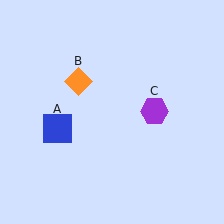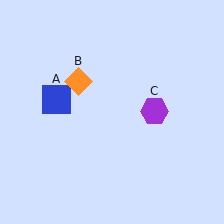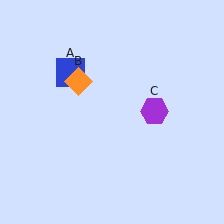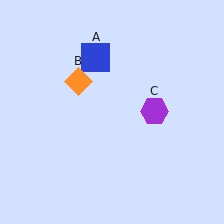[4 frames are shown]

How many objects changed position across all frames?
1 object changed position: blue square (object A).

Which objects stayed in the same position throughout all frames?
Orange diamond (object B) and purple hexagon (object C) remained stationary.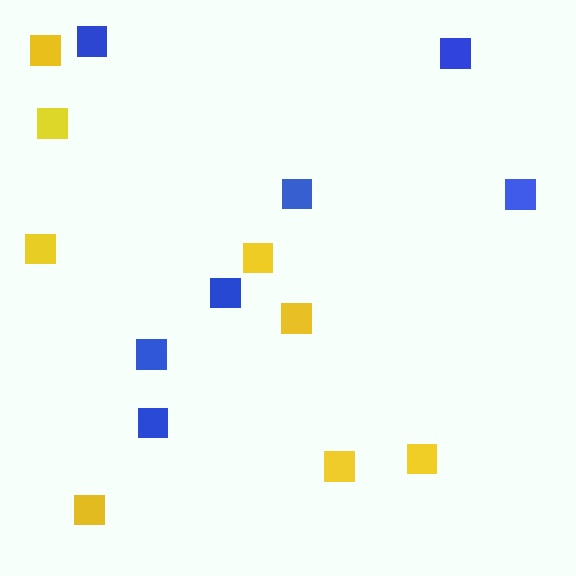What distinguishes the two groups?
There are 2 groups: one group of blue squares (7) and one group of yellow squares (8).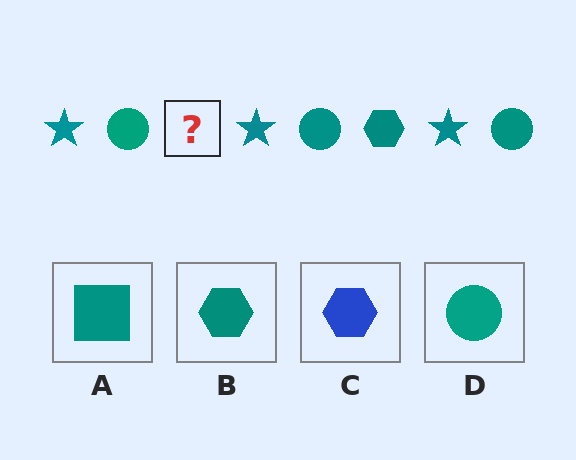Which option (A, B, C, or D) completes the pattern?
B.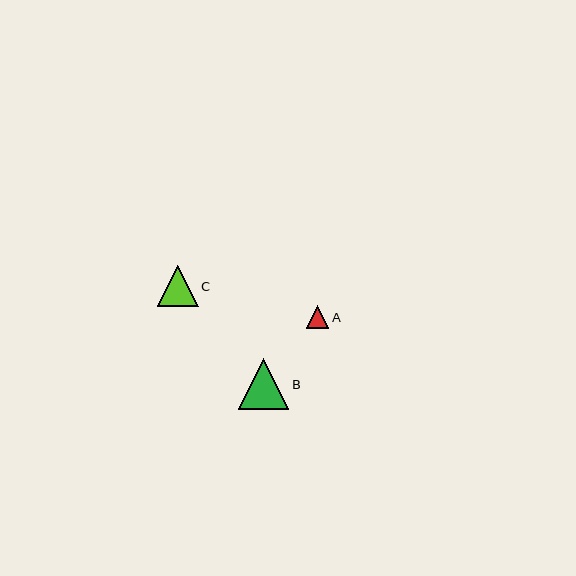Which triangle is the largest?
Triangle B is the largest with a size of approximately 50 pixels.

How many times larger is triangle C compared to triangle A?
Triangle C is approximately 1.8 times the size of triangle A.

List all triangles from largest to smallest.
From largest to smallest: B, C, A.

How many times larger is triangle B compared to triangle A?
Triangle B is approximately 2.2 times the size of triangle A.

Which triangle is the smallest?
Triangle A is the smallest with a size of approximately 23 pixels.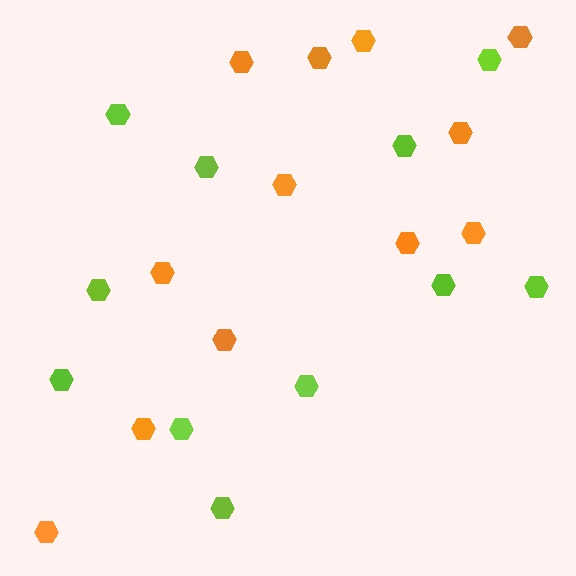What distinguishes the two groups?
There are 2 groups: one group of orange hexagons (12) and one group of lime hexagons (11).